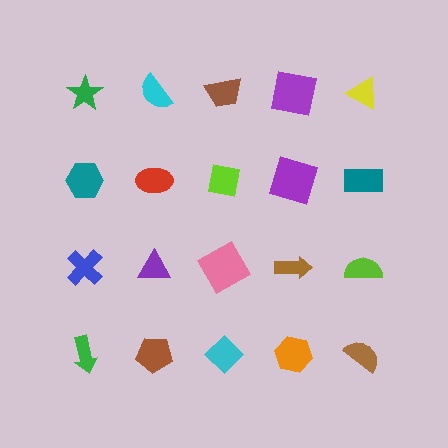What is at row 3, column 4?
A brown arrow.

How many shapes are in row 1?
5 shapes.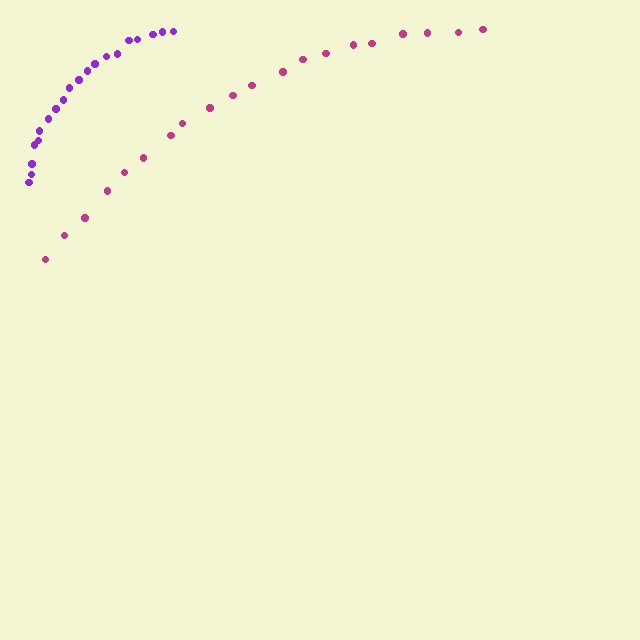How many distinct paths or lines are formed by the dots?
There are 2 distinct paths.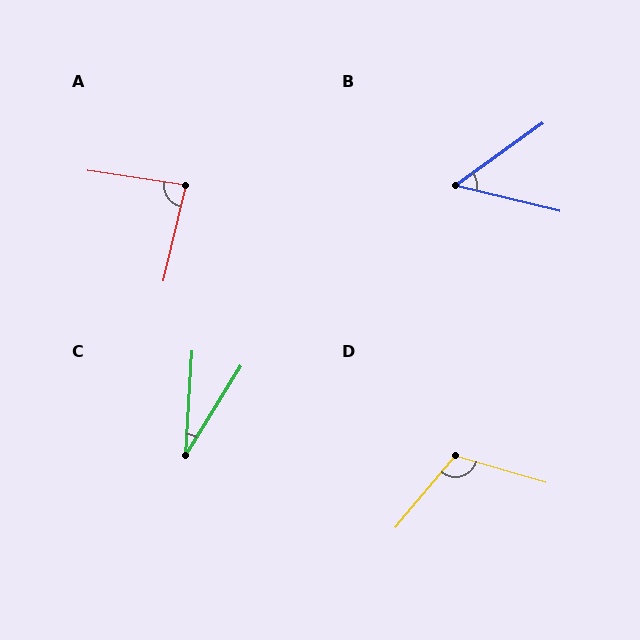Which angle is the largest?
D, at approximately 114 degrees.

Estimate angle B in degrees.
Approximately 49 degrees.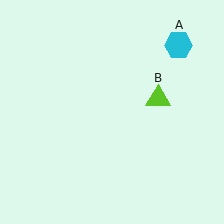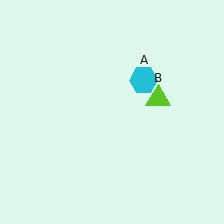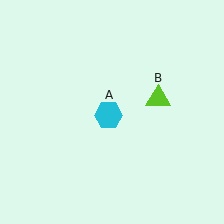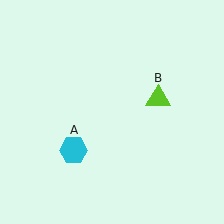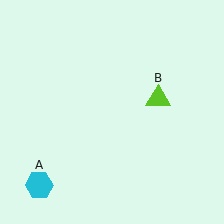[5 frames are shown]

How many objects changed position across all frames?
1 object changed position: cyan hexagon (object A).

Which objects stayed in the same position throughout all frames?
Lime triangle (object B) remained stationary.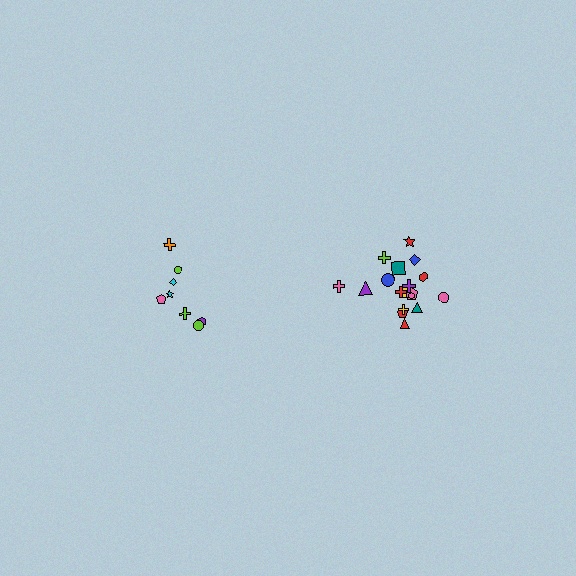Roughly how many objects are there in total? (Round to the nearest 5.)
Roughly 25 objects in total.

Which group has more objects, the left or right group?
The right group.